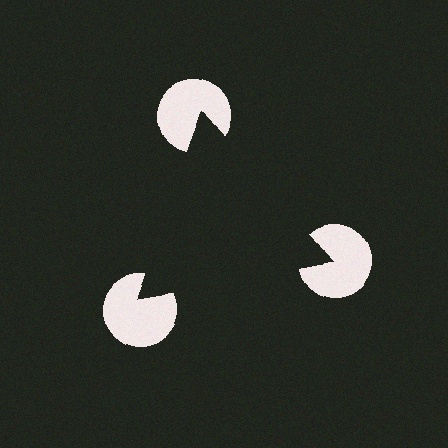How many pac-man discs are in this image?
There are 3 — one at each vertex of the illusory triangle.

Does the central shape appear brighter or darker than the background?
It typically appears slightly darker than the background, even though no actual brightness change is drawn.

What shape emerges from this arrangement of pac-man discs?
An illusory triangle — its edges are inferred from the aligned wedge cuts in the pac-man discs, not physically drawn.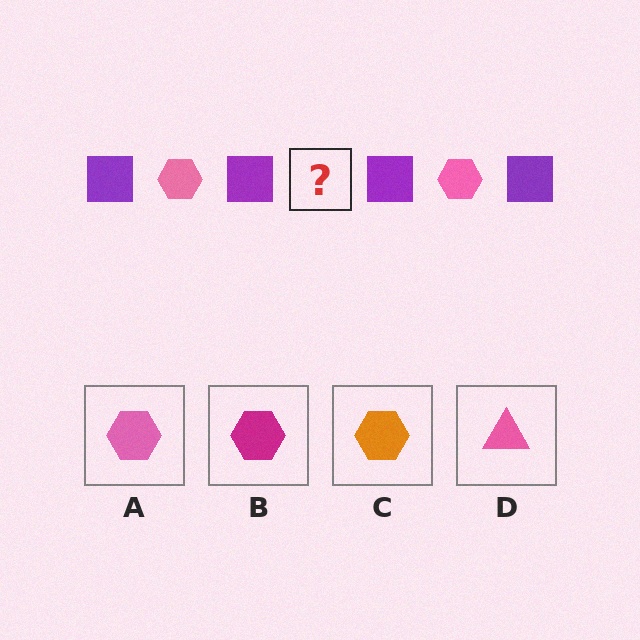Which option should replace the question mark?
Option A.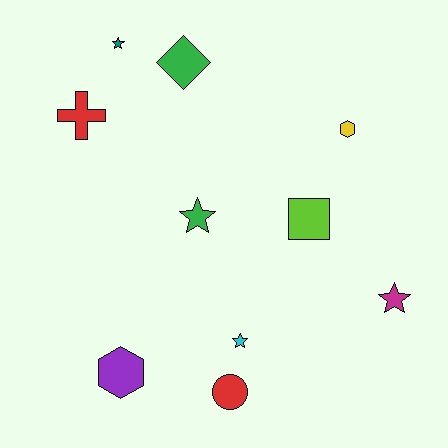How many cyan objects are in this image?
There is 1 cyan object.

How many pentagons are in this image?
There are no pentagons.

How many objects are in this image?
There are 10 objects.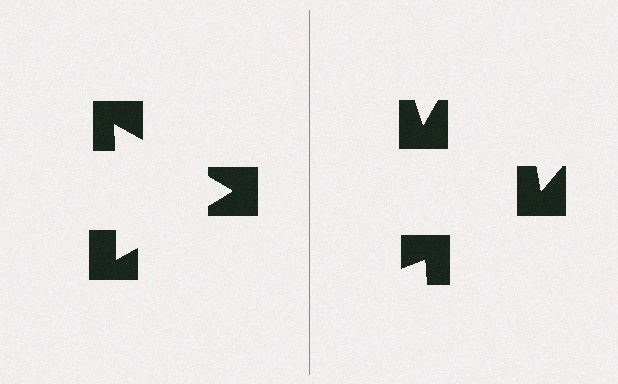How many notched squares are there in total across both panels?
6 — 3 on each side.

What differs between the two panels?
The notched squares are positioned identically on both sides; only the wedge orientations differ. On the left they align to a triangle; on the right they are misaligned.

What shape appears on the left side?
An illusory triangle.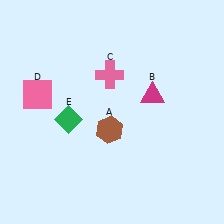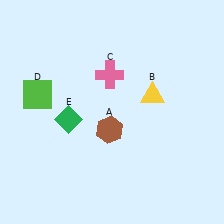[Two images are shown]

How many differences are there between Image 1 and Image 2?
There are 2 differences between the two images.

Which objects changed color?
B changed from magenta to yellow. D changed from pink to lime.